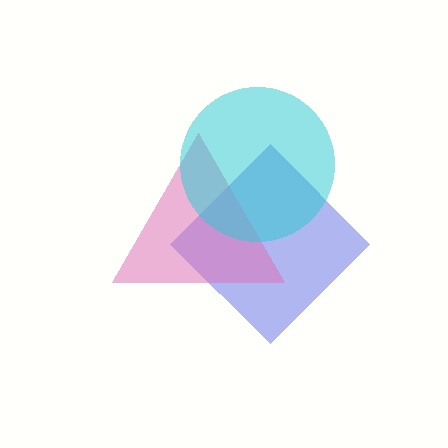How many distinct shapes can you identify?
There are 3 distinct shapes: a blue diamond, a pink triangle, a cyan circle.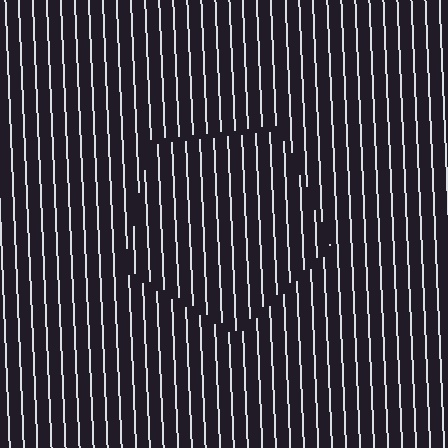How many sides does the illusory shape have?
5 sides — the line-ends trace a pentagon.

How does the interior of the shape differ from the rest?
The interior of the shape contains the same grating, shifted by half a period — the contour is defined by the phase discontinuity where line-ends from the inner and outer gratings abut.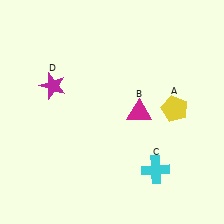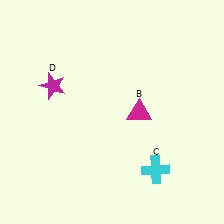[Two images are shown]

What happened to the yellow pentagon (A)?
The yellow pentagon (A) was removed in Image 2. It was in the top-right area of Image 1.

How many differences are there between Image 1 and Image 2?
There is 1 difference between the two images.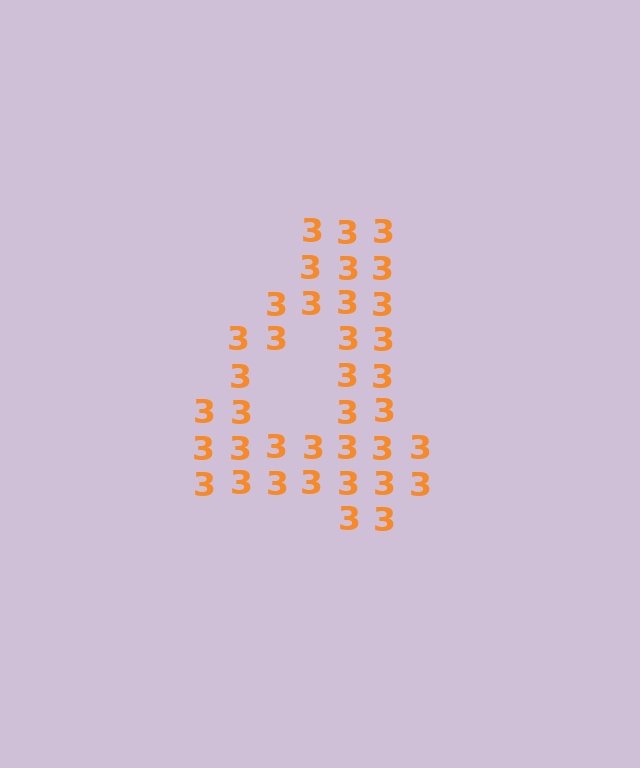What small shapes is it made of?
It is made of small digit 3's.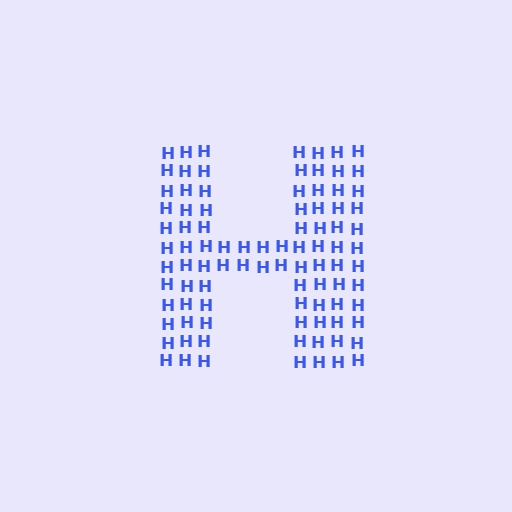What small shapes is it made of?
It is made of small letter H's.